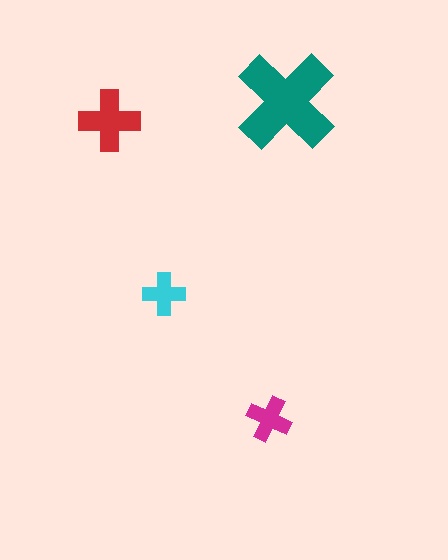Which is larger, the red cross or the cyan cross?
The red one.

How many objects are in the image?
There are 4 objects in the image.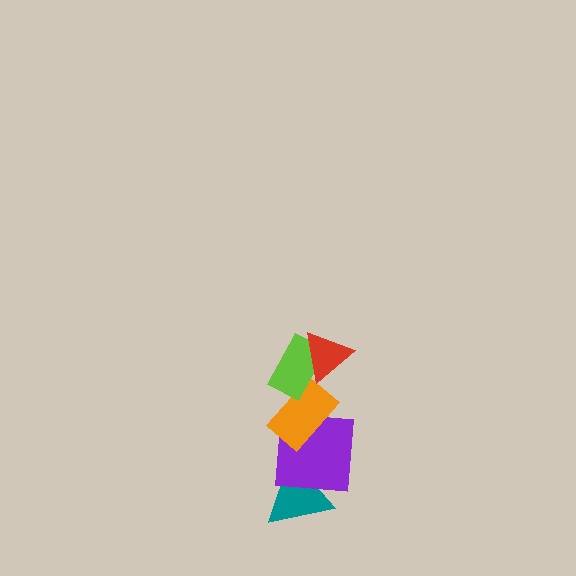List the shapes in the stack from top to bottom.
From top to bottom: the red triangle, the lime rectangle, the orange rectangle, the purple square, the teal triangle.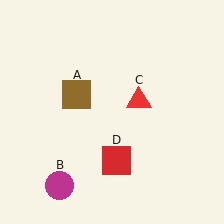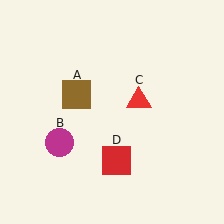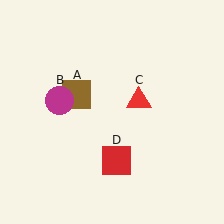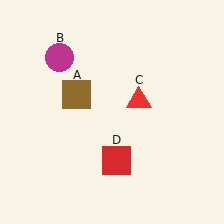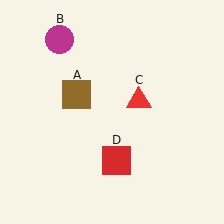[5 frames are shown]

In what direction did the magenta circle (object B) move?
The magenta circle (object B) moved up.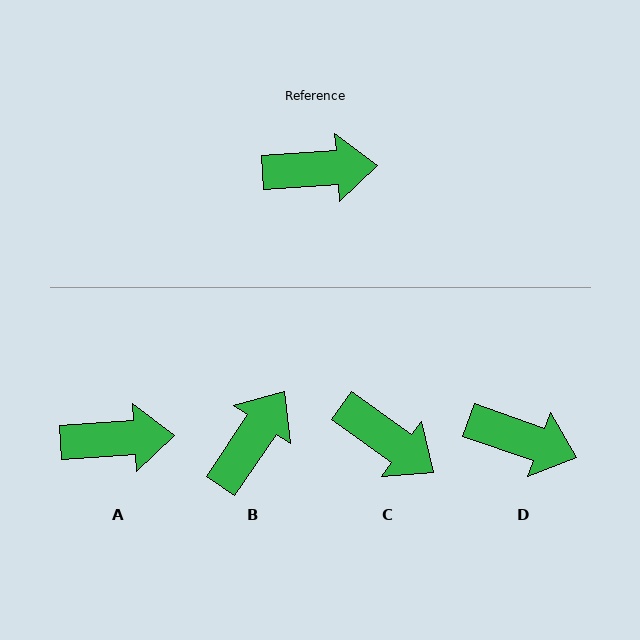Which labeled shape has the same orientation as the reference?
A.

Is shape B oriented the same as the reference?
No, it is off by about 52 degrees.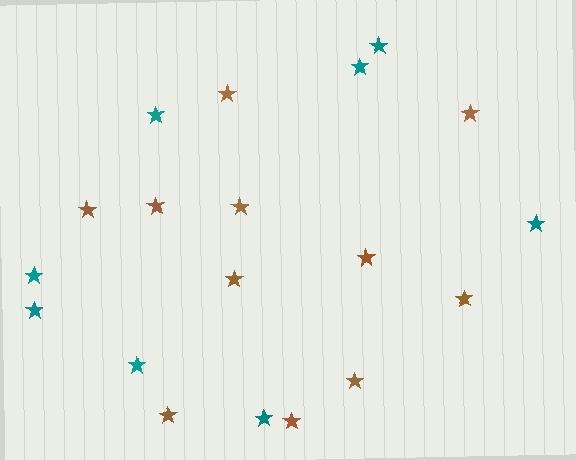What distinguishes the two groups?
There are 2 groups: one group of brown stars (11) and one group of teal stars (8).